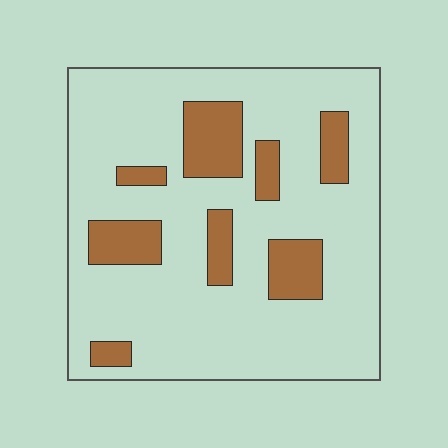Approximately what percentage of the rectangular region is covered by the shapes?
Approximately 20%.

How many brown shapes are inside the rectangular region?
8.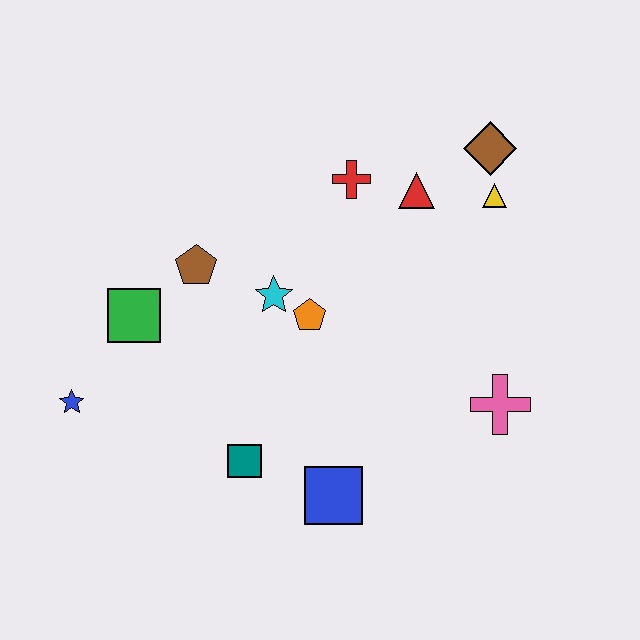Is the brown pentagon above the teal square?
Yes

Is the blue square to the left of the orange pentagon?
No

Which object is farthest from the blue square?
The brown diamond is farthest from the blue square.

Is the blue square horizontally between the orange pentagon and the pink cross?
Yes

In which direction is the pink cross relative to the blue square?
The pink cross is to the right of the blue square.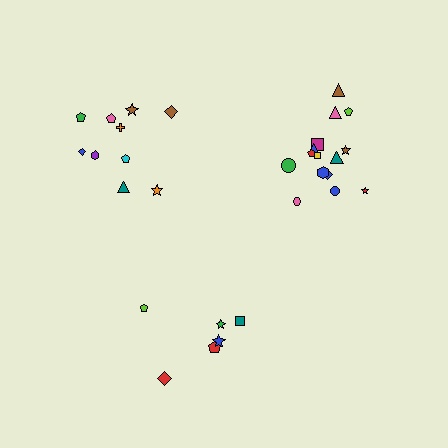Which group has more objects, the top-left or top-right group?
The top-right group.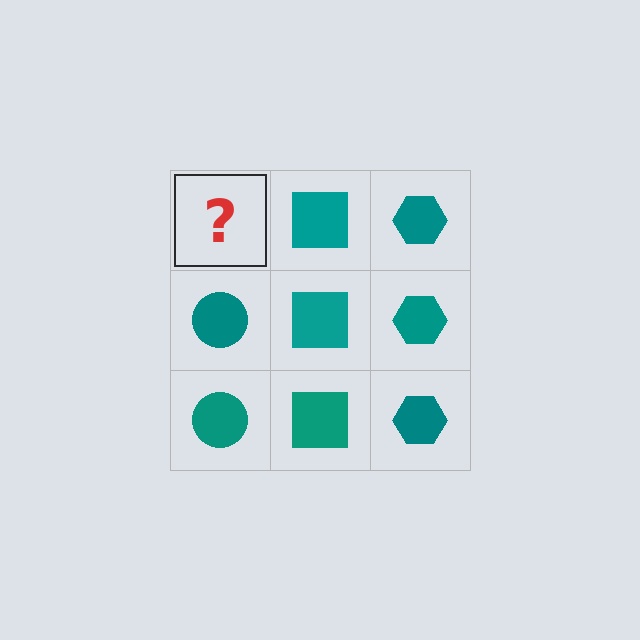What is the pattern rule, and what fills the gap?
The rule is that each column has a consistent shape. The gap should be filled with a teal circle.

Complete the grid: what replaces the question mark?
The question mark should be replaced with a teal circle.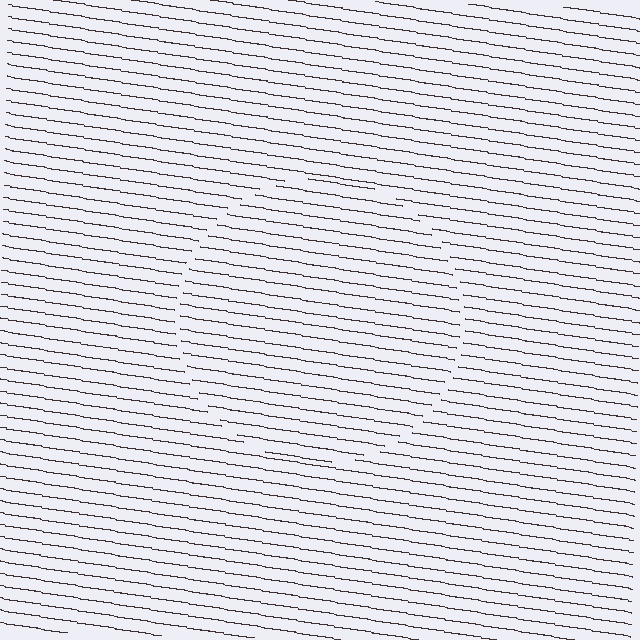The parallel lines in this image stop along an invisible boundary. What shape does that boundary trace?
An illusory circle. The interior of the shape contains the same grating, shifted by half a period — the contour is defined by the phase discontinuity where line-ends from the inner and outer gratings abut.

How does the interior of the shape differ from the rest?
The interior of the shape contains the same grating, shifted by half a period — the contour is defined by the phase discontinuity where line-ends from the inner and outer gratings abut.